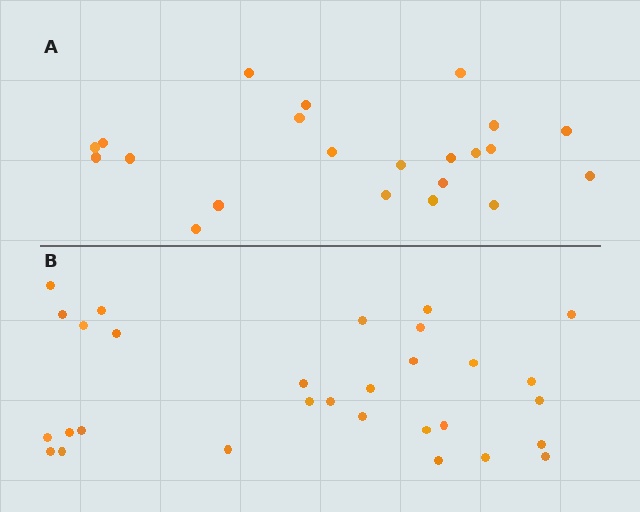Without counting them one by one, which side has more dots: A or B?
Region B (the bottom region) has more dots.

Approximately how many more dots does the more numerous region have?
Region B has roughly 8 or so more dots than region A.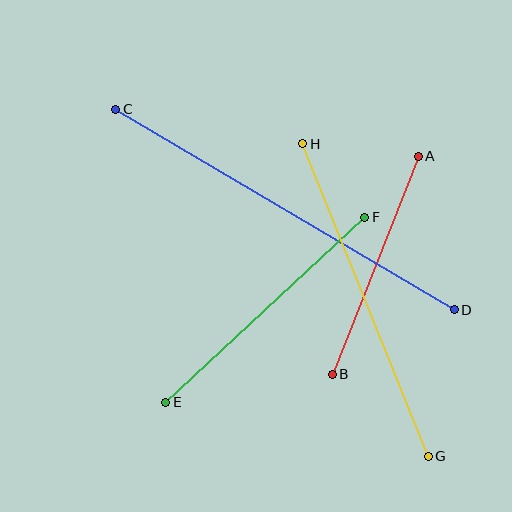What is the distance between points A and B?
The distance is approximately 234 pixels.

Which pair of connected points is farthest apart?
Points C and D are farthest apart.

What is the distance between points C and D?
The distance is approximately 393 pixels.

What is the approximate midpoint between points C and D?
The midpoint is at approximately (285, 210) pixels.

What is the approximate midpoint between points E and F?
The midpoint is at approximately (265, 310) pixels.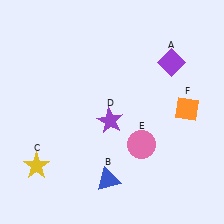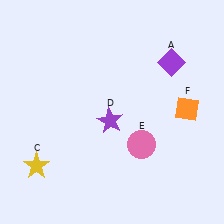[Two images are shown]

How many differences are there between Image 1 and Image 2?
There is 1 difference between the two images.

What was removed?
The blue triangle (B) was removed in Image 2.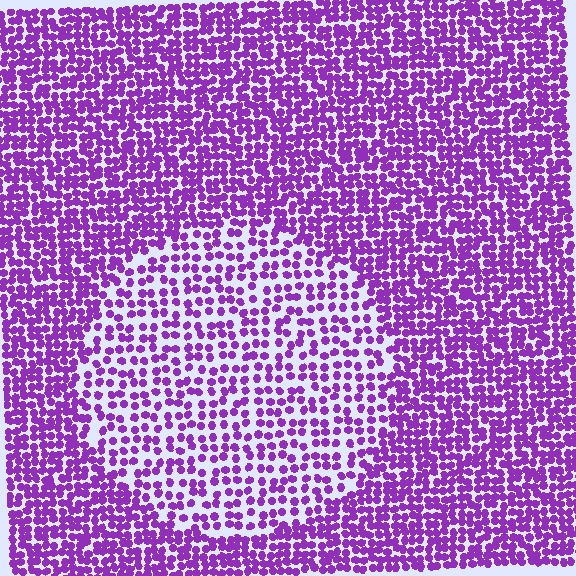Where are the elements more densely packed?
The elements are more densely packed outside the circle boundary.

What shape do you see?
I see a circle.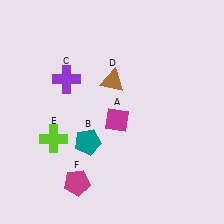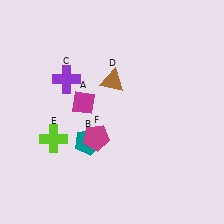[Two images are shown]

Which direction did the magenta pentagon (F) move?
The magenta pentagon (F) moved up.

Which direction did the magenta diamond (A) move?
The magenta diamond (A) moved left.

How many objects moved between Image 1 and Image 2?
2 objects moved between the two images.